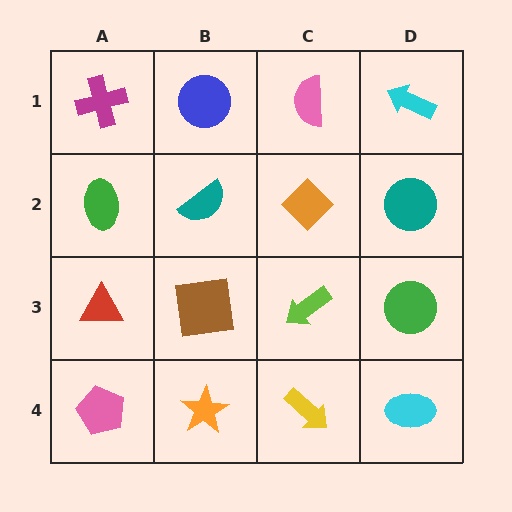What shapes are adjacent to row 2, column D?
A cyan arrow (row 1, column D), a green circle (row 3, column D), an orange diamond (row 2, column C).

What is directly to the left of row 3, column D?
A lime arrow.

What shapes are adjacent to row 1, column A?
A green ellipse (row 2, column A), a blue circle (row 1, column B).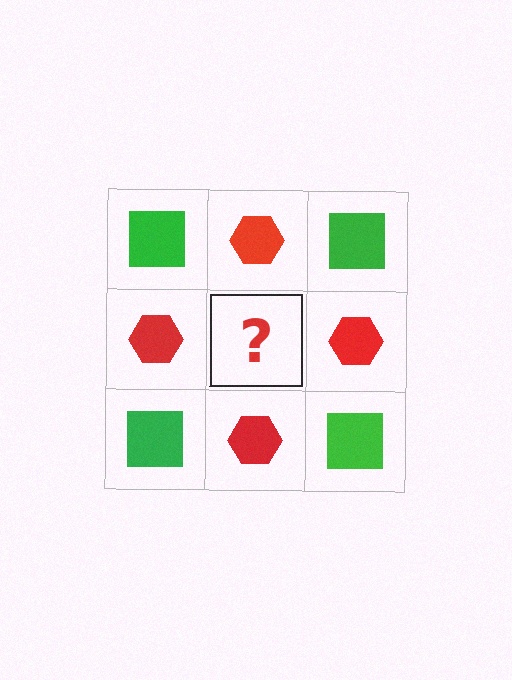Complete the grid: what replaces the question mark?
The question mark should be replaced with a green square.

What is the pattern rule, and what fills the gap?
The rule is that it alternates green square and red hexagon in a checkerboard pattern. The gap should be filled with a green square.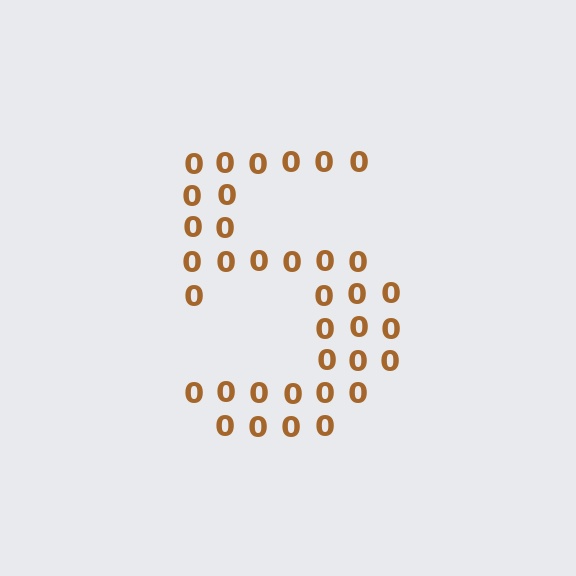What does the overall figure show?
The overall figure shows the digit 5.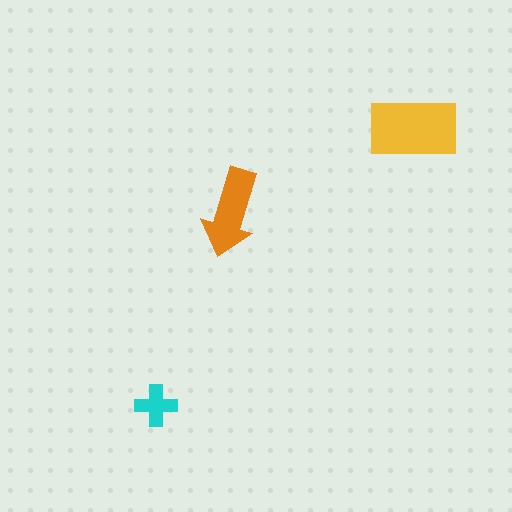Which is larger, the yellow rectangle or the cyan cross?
The yellow rectangle.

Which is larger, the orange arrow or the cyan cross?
The orange arrow.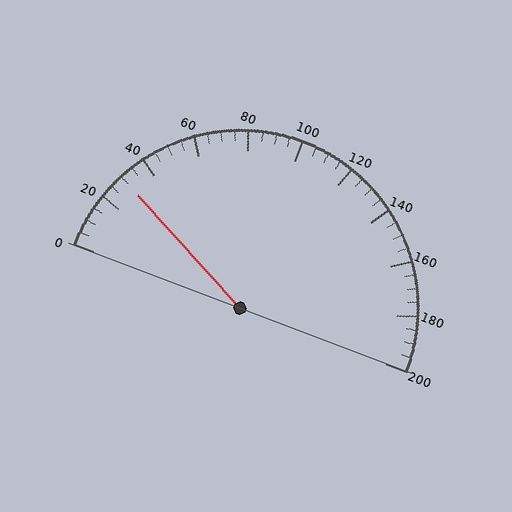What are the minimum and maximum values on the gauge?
The gauge ranges from 0 to 200.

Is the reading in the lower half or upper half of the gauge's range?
The reading is in the lower half of the range (0 to 200).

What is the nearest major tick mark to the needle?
The nearest major tick mark is 40.